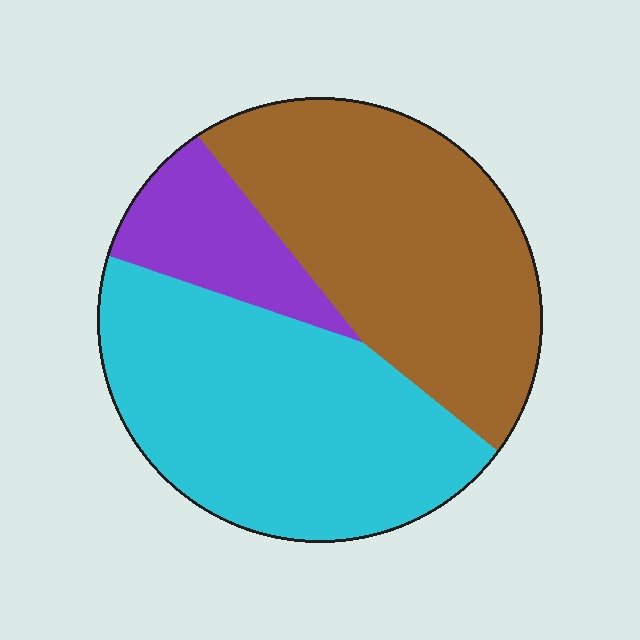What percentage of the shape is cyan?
Cyan covers 45% of the shape.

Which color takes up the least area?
Purple, at roughly 15%.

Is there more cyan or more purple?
Cyan.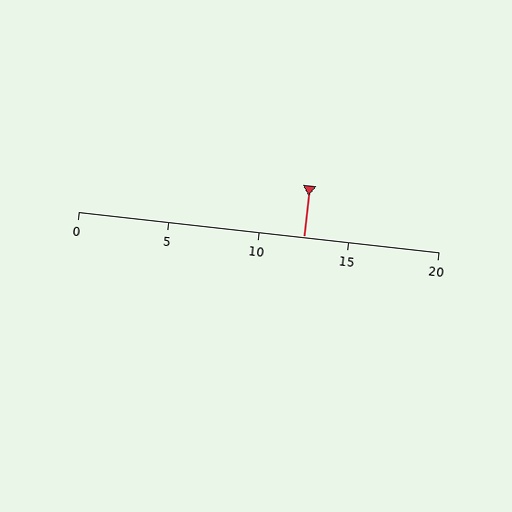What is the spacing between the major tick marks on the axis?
The major ticks are spaced 5 apart.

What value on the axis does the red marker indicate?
The marker indicates approximately 12.5.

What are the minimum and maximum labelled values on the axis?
The axis runs from 0 to 20.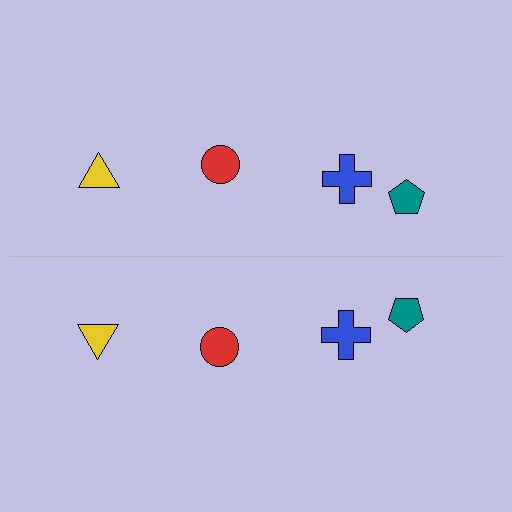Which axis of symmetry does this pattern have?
The pattern has a horizontal axis of symmetry running through the center of the image.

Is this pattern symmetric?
Yes, this pattern has bilateral (reflection) symmetry.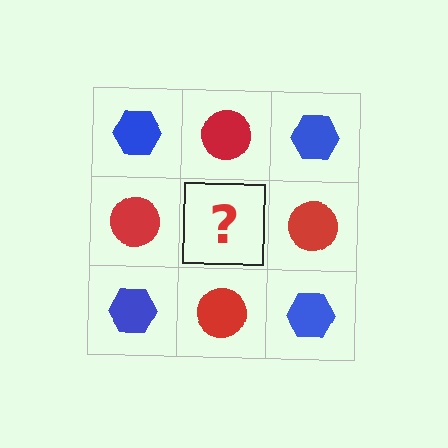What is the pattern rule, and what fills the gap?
The rule is that it alternates blue hexagon and red circle in a checkerboard pattern. The gap should be filled with a blue hexagon.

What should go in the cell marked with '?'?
The missing cell should contain a blue hexagon.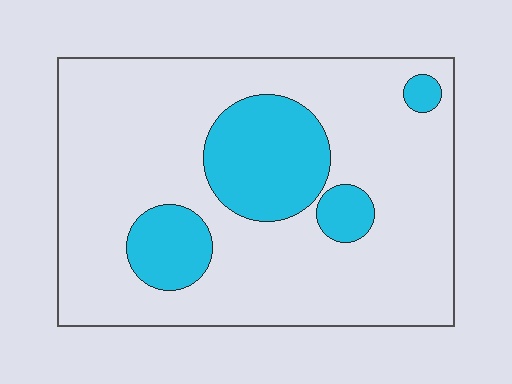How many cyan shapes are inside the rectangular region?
4.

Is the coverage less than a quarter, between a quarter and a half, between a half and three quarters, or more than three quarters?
Less than a quarter.